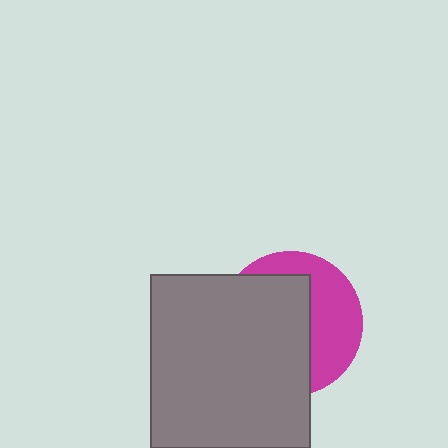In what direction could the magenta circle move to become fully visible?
The magenta circle could move right. That would shift it out from behind the gray rectangle entirely.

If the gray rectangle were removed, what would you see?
You would see the complete magenta circle.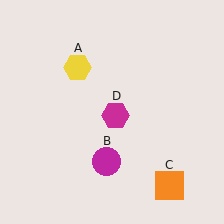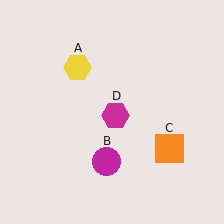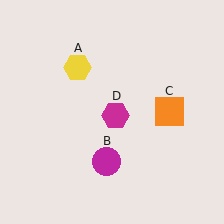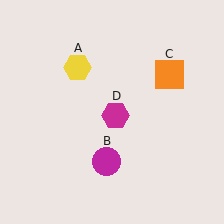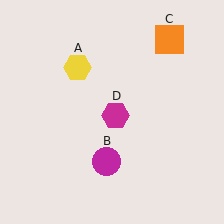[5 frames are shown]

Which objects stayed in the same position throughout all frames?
Yellow hexagon (object A) and magenta circle (object B) and magenta hexagon (object D) remained stationary.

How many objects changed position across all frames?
1 object changed position: orange square (object C).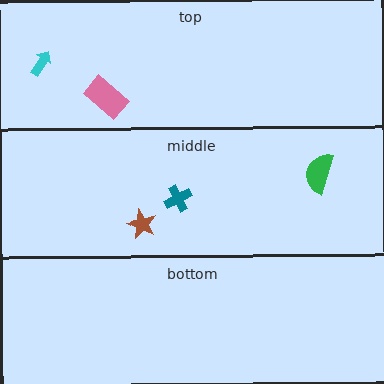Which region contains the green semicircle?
The middle region.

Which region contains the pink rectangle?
The top region.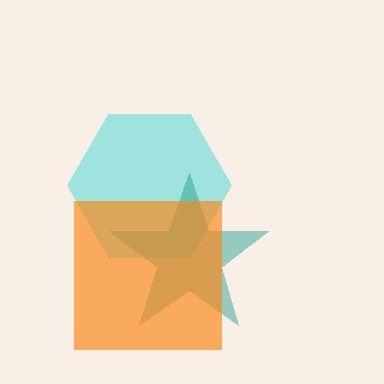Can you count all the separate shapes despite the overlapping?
Yes, there are 3 separate shapes.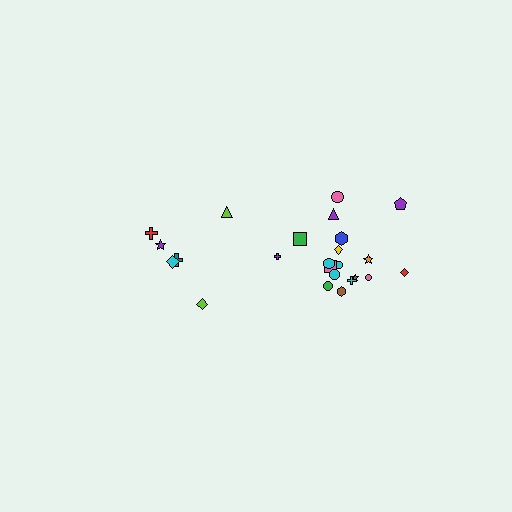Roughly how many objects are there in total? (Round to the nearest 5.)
Roughly 25 objects in total.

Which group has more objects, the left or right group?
The right group.